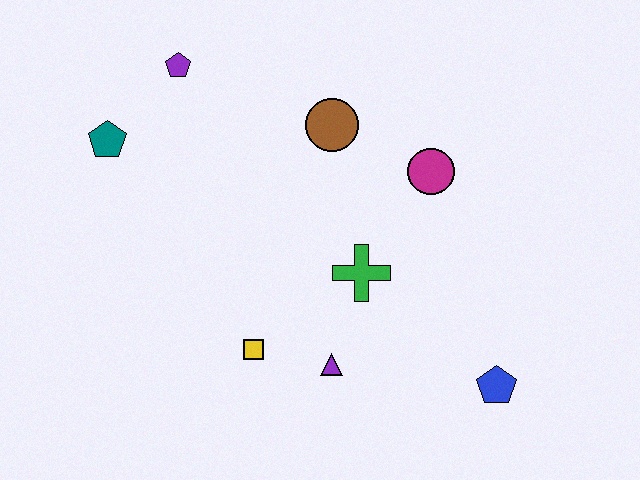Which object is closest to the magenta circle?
The brown circle is closest to the magenta circle.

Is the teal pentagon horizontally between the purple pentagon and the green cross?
No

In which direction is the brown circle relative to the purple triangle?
The brown circle is above the purple triangle.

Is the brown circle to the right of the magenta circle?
No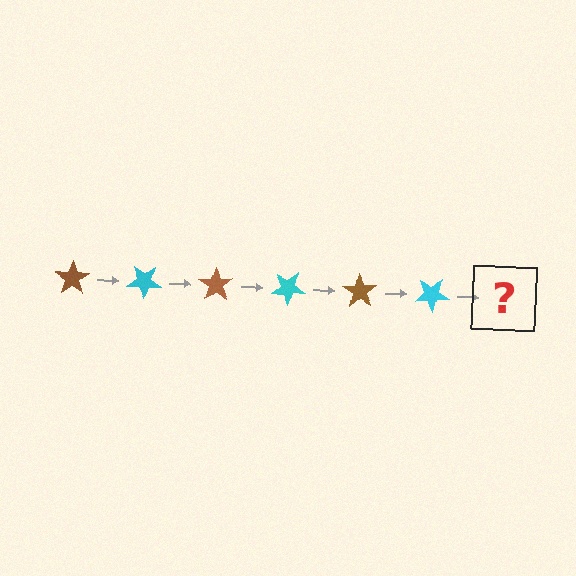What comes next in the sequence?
The next element should be a brown star, rotated 210 degrees from the start.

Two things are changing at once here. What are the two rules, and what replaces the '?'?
The two rules are that it rotates 35 degrees each step and the color cycles through brown and cyan. The '?' should be a brown star, rotated 210 degrees from the start.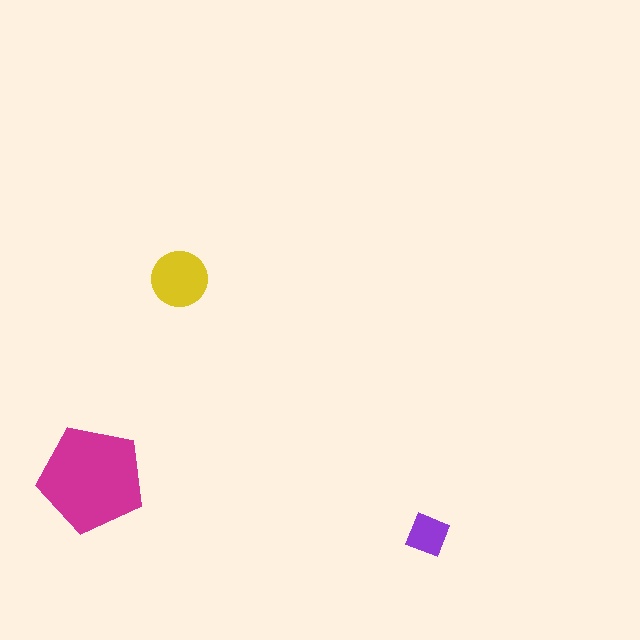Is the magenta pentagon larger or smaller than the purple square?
Larger.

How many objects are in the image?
There are 3 objects in the image.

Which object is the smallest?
The purple square.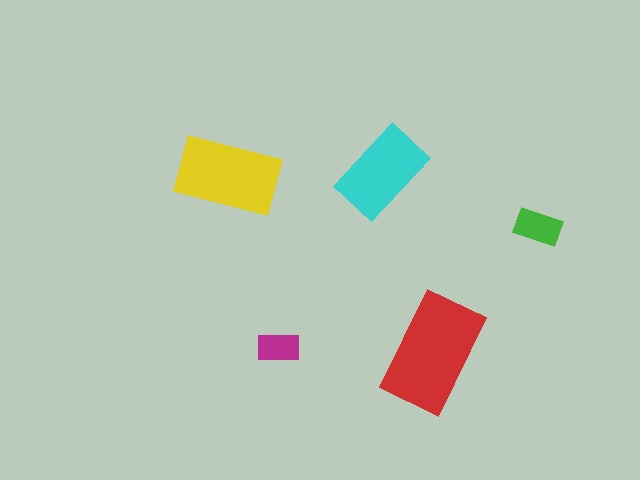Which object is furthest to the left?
The yellow rectangle is leftmost.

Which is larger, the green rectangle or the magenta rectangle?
The green one.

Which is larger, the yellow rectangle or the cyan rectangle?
The yellow one.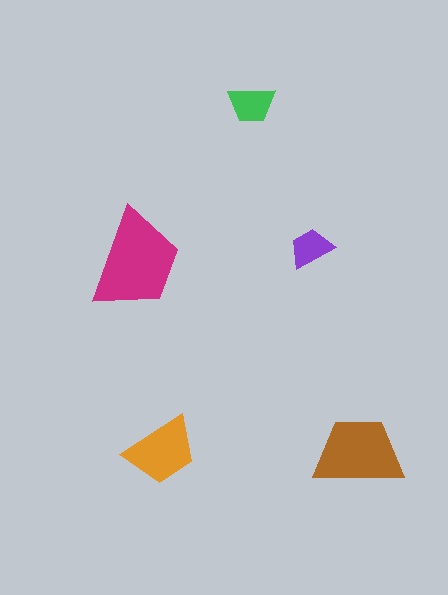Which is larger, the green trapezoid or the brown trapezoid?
The brown one.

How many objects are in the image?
There are 5 objects in the image.